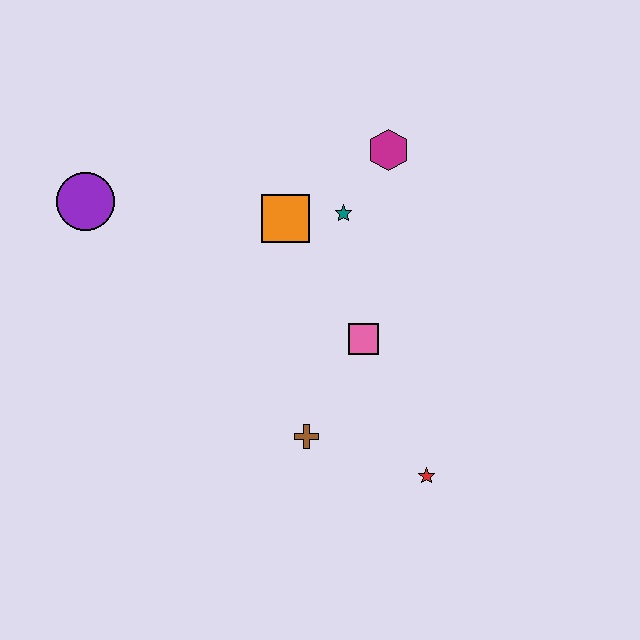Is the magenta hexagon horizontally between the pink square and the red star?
Yes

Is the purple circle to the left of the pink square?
Yes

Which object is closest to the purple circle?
The orange square is closest to the purple circle.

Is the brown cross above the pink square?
No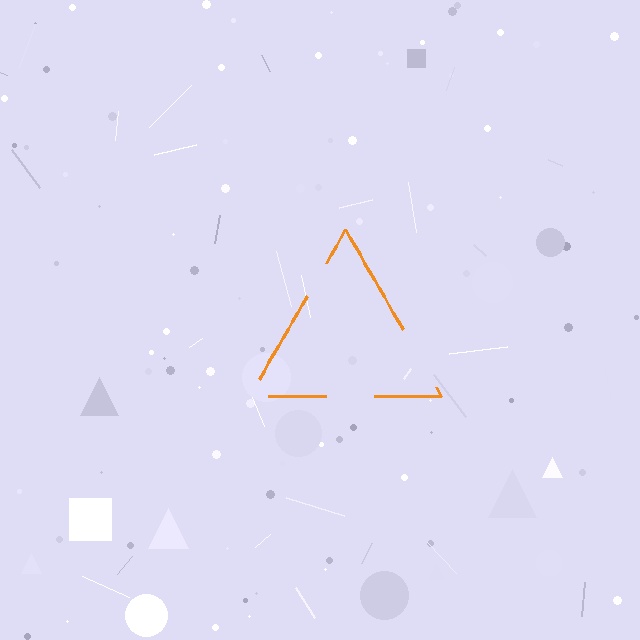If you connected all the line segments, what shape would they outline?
They would outline a triangle.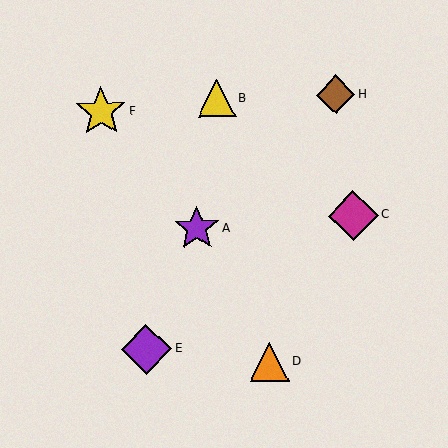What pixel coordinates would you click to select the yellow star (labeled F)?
Click at (101, 111) to select the yellow star F.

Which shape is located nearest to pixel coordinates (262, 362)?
The orange triangle (labeled D) at (269, 362) is nearest to that location.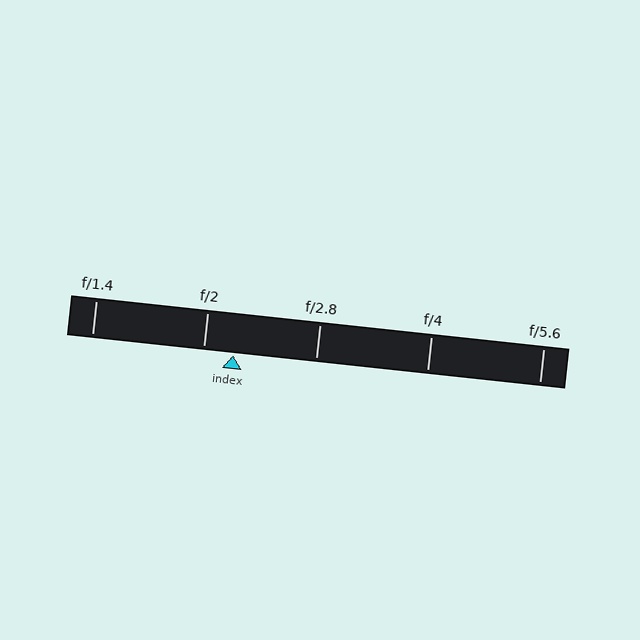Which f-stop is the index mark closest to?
The index mark is closest to f/2.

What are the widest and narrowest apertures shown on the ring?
The widest aperture shown is f/1.4 and the narrowest is f/5.6.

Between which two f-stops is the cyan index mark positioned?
The index mark is between f/2 and f/2.8.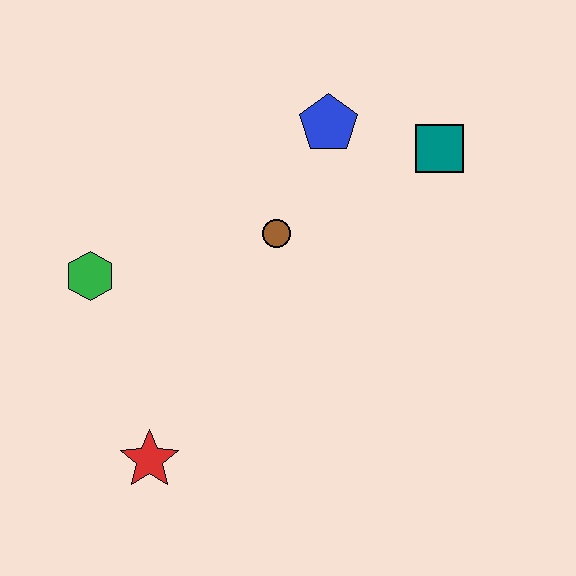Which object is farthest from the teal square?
The red star is farthest from the teal square.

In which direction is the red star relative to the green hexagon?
The red star is below the green hexagon.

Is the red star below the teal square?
Yes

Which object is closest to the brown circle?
The blue pentagon is closest to the brown circle.